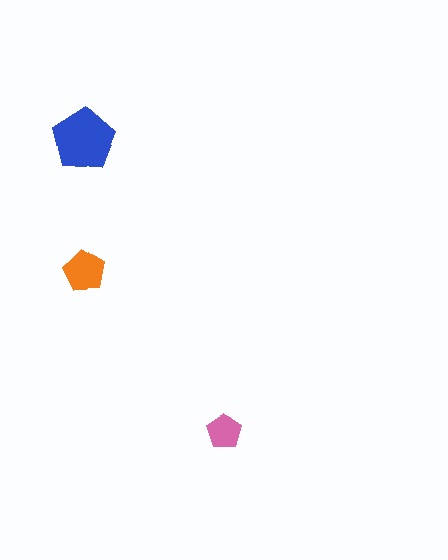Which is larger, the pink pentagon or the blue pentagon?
The blue one.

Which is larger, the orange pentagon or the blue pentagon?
The blue one.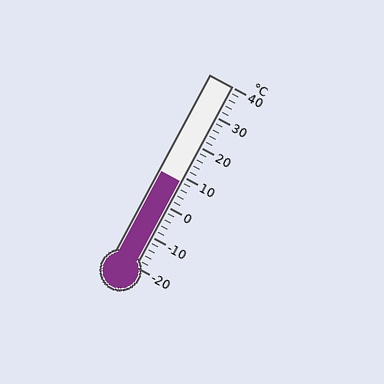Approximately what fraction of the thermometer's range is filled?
The thermometer is filled to approximately 45% of its range.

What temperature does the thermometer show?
The thermometer shows approximately 8°C.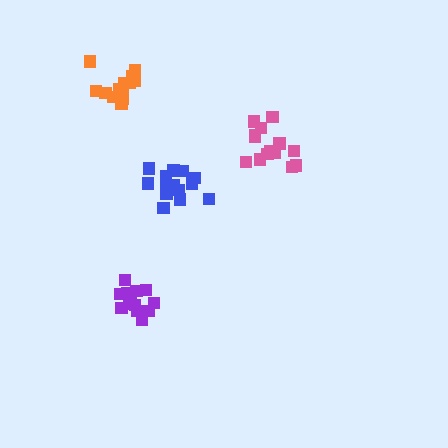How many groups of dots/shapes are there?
There are 4 groups.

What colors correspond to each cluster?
The clusters are colored: orange, blue, pink, purple.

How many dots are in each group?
Group 1: 13 dots, Group 2: 17 dots, Group 3: 14 dots, Group 4: 13 dots (57 total).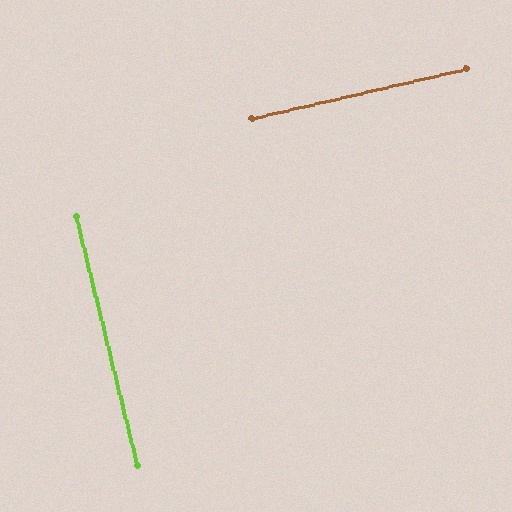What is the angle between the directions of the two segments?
Approximately 89 degrees.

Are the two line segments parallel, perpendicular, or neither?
Perpendicular — they meet at approximately 89°.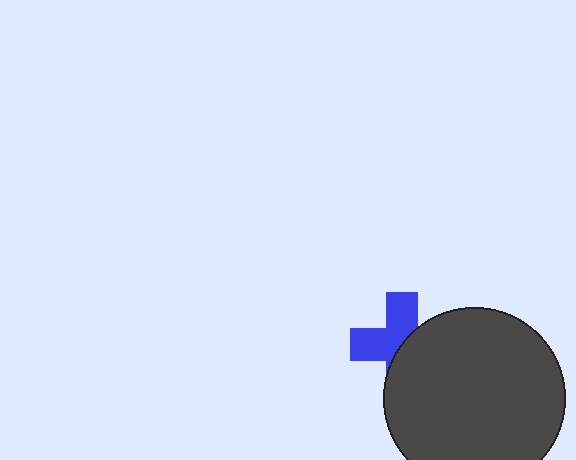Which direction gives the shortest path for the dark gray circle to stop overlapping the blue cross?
Moving right gives the shortest separation.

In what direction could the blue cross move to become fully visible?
The blue cross could move left. That would shift it out from behind the dark gray circle entirely.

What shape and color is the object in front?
The object in front is a dark gray circle.